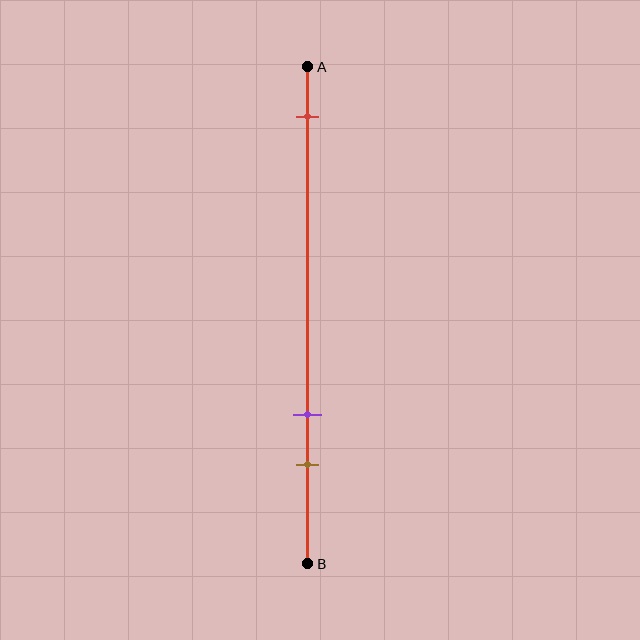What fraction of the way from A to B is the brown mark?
The brown mark is approximately 80% (0.8) of the way from A to B.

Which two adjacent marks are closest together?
The purple and brown marks are the closest adjacent pair.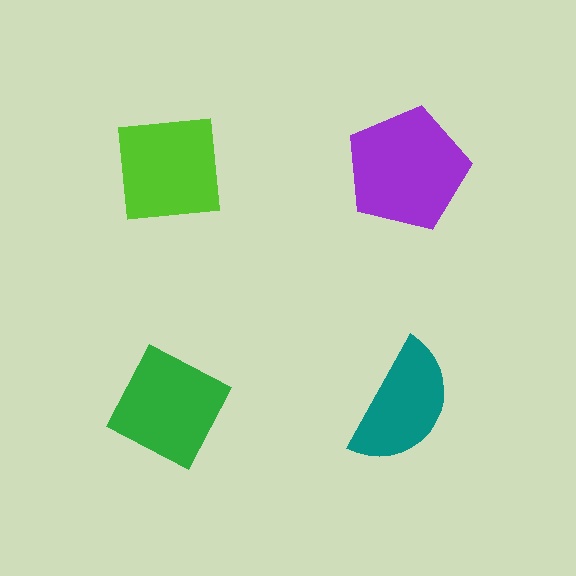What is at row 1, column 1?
A lime square.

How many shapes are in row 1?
2 shapes.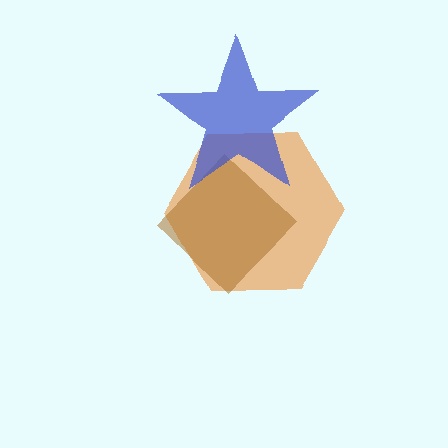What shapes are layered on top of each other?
The layered shapes are: an orange hexagon, a brown diamond, a blue star.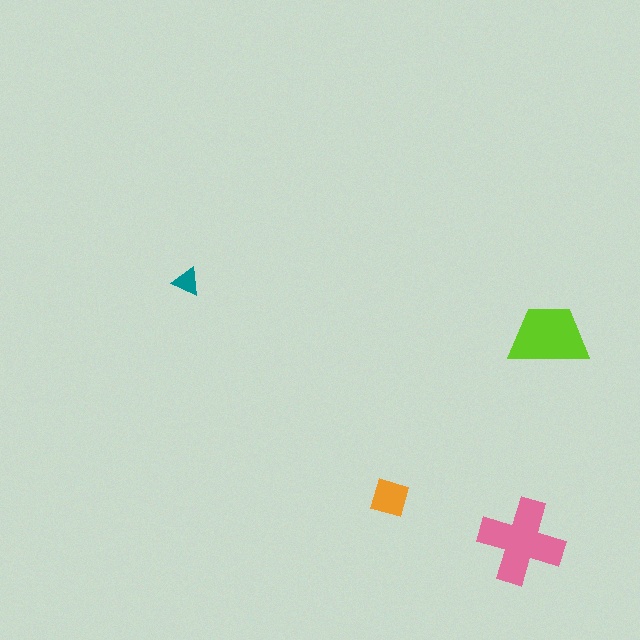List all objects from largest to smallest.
The pink cross, the lime trapezoid, the orange diamond, the teal triangle.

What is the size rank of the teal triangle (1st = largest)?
4th.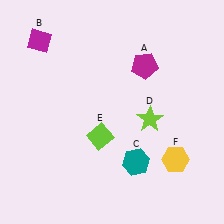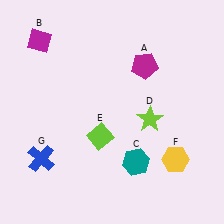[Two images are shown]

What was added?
A blue cross (G) was added in Image 2.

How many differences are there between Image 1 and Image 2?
There is 1 difference between the two images.